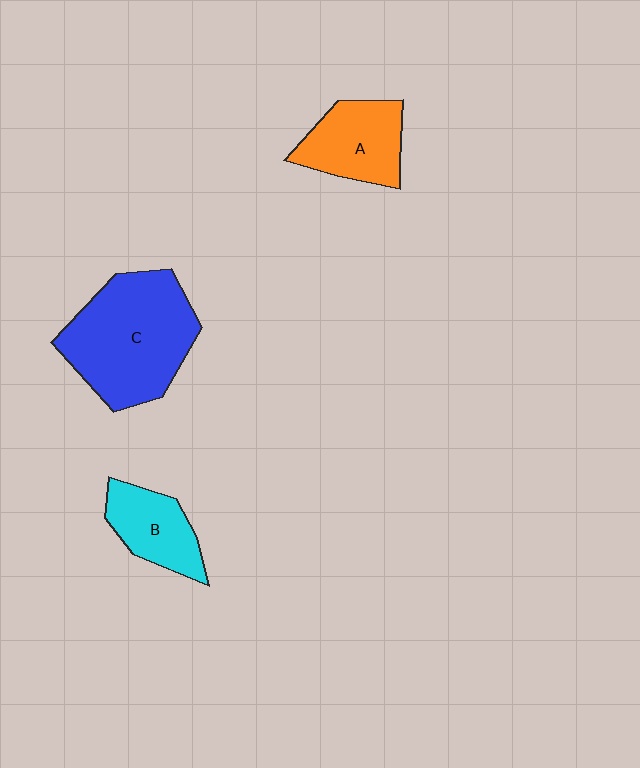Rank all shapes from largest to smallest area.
From largest to smallest: C (blue), A (orange), B (cyan).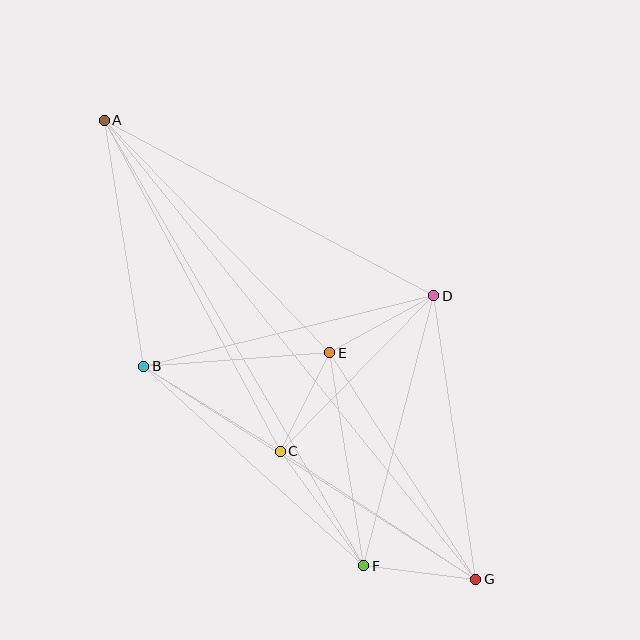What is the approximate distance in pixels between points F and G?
The distance between F and G is approximately 113 pixels.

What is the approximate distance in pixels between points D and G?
The distance between D and G is approximately 287 pixels.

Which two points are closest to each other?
Points C and E are closest to each other.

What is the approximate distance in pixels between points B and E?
The distance between B and E is approximately 187 pixels.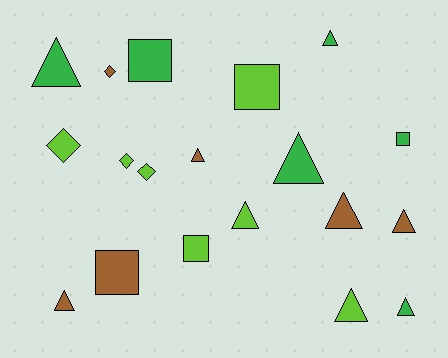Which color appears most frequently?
Lime, with 7 objects.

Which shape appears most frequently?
Triangle, with 10 objects.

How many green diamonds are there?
There are no green diamonds.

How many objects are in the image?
There are 19 objects.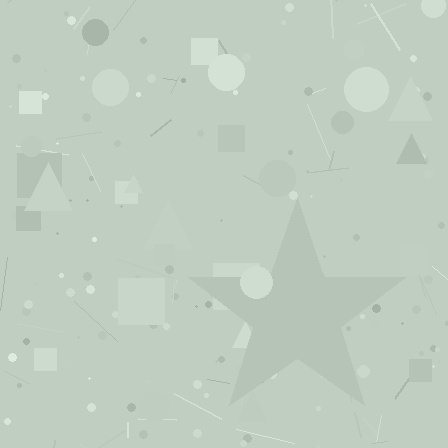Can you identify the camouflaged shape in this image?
The camouflaged shape is a star.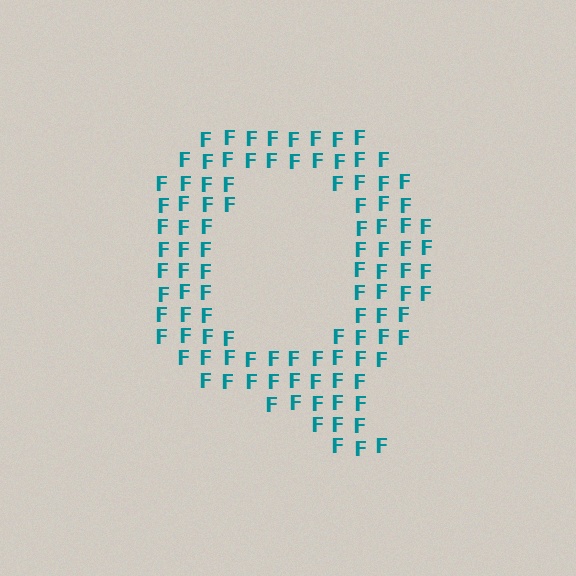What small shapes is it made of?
It is made of small letter F's.